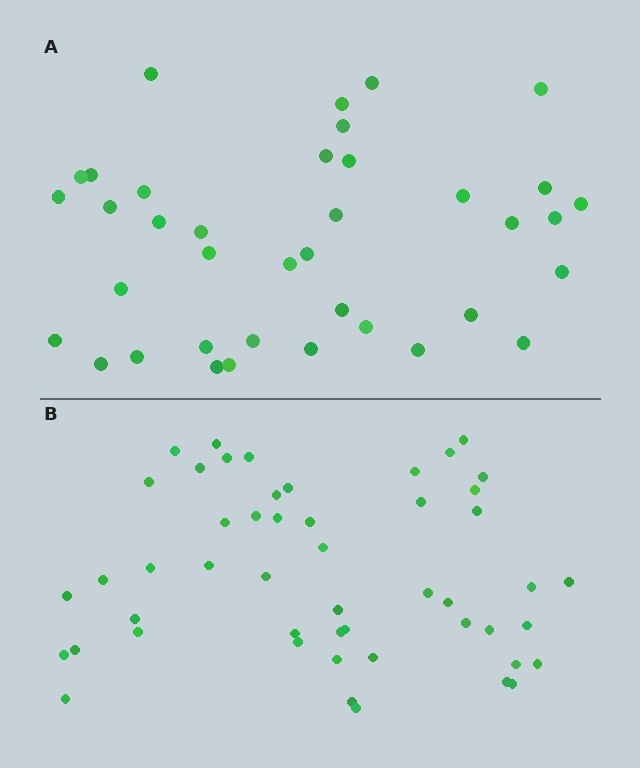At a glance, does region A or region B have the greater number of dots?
Region B (the bottom region) has more dots.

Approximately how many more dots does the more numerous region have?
Region B has roughly 12 or so more dots than region A.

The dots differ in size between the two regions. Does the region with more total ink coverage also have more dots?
No. Region A has more total ink coverage because its dots are larger, but region B actually contains more individual dots. Total area can be misleading — the number of items is what matters here.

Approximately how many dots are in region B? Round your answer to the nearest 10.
About 50 dots.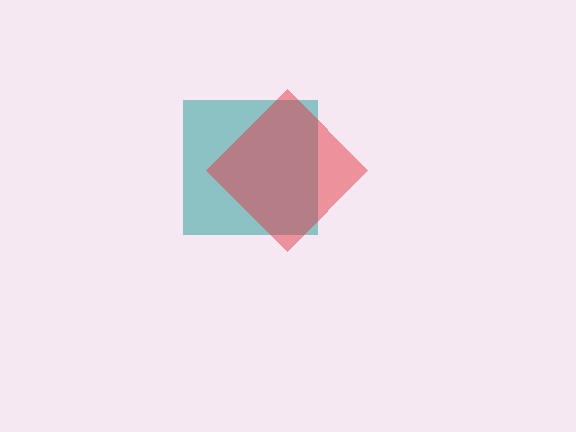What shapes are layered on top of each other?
The layered shapes are: a teal square, a red diamond.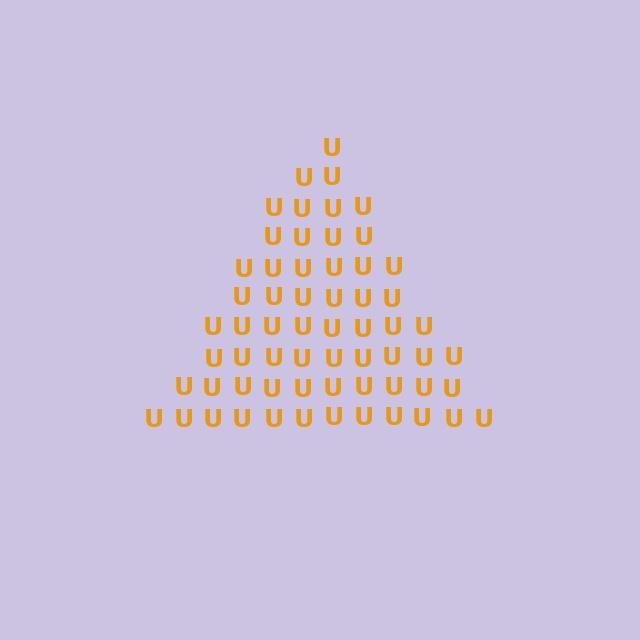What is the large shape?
The large shape is a triangle.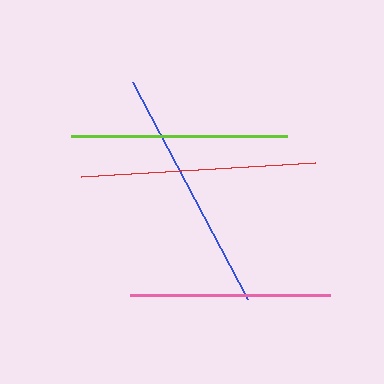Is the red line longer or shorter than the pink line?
The red line is longer than the pink line.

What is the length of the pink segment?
The pink segment is approximately 200 pixels long.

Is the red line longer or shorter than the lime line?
The red line is longer than the lime line.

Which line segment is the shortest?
The pink line is the shortest at approximately 200 pixels.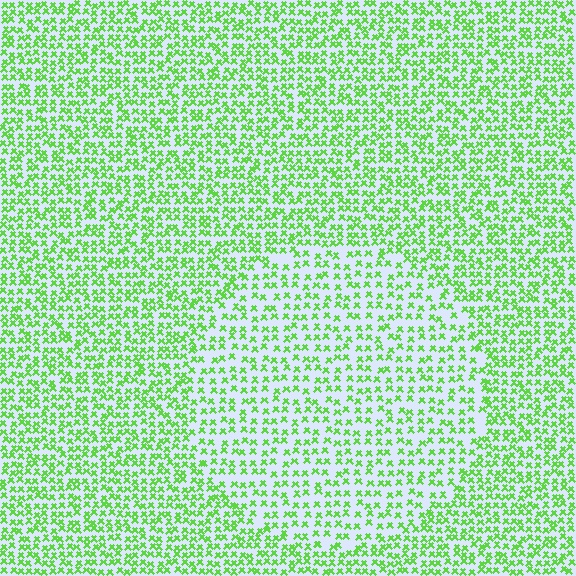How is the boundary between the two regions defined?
The boundary is defined by a change in element density (approximately 1.6x ratio). All elements are the same color, size, and shape.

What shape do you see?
I see a circle.